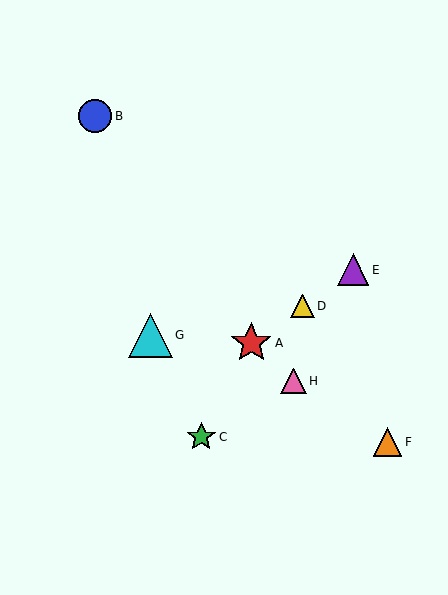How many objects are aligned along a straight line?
3 objects (A, D, E) are aligned along a straight line.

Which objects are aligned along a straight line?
Objects A, D, E are aligned along a straight line.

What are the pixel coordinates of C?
Object C is at (201, 437).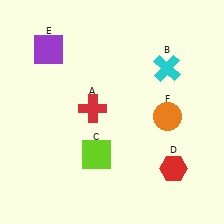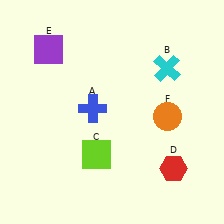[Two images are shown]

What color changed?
The cross (A) changed from red in Image 1 to blue in Image 2.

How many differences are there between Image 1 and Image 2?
There is 1 difference between the two images.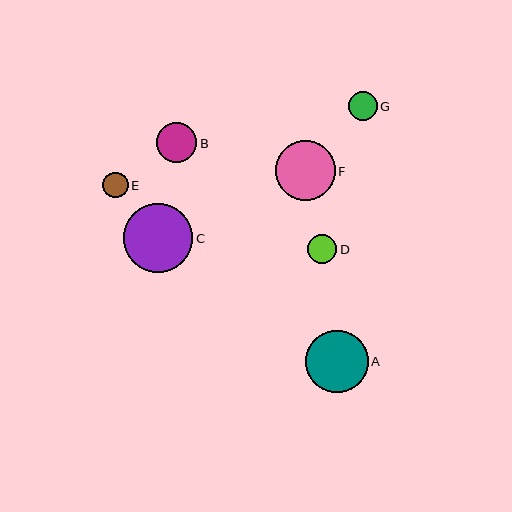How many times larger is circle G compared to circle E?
Circle G is approximately 1.1 times the size of circle E.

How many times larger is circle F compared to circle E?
Circle F is approximately 2.3 times the size of circle E.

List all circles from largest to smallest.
From largest to smallest: C, A, F, B, G, D, E.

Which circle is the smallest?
Circle E is the smallest with a size of approximately 26 pixels.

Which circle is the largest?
Circle C is the largest with a size of approximately 69 pixels.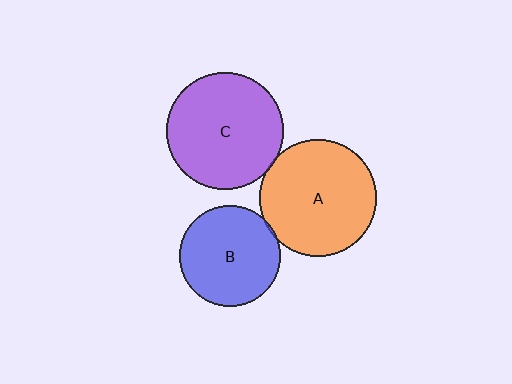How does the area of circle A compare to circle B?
Approximately 1.3 times.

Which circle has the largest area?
Circle C (purple).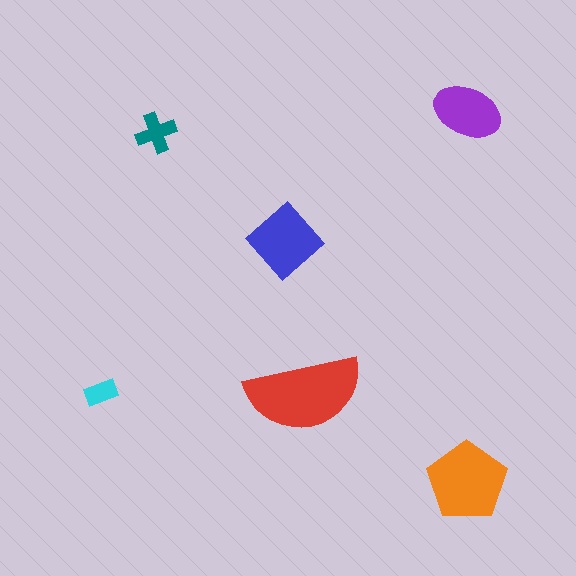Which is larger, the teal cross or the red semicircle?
The red semicircle.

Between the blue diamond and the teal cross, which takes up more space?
The blue diamond.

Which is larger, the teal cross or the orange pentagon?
The orange pentagon.